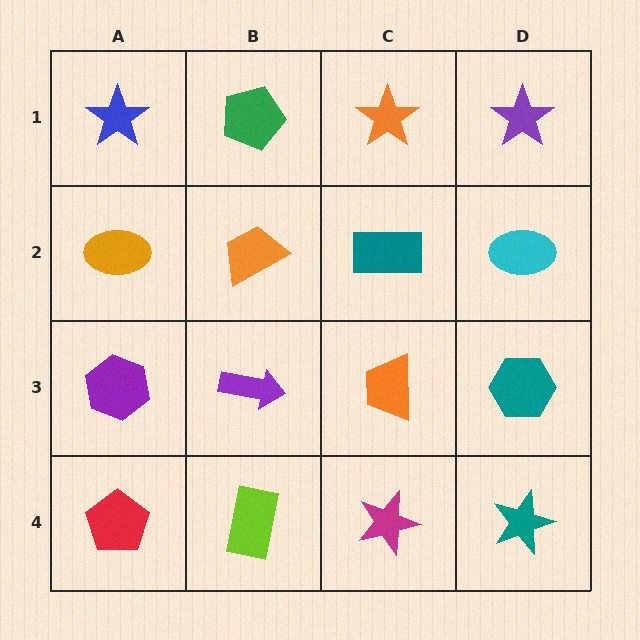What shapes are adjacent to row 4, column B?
A purple arrow (row 3, column B), a red pentagon (row 4, column A), a magenta star (row 4, column C).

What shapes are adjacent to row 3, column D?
A cyan ellipse (row 2, column D), a teal star (row 4, column D), an orange trapezoid (row 3, column C).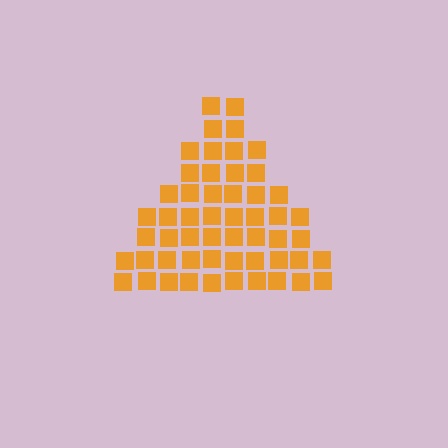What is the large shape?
The large shape is a triangle.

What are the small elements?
The small elements are squares.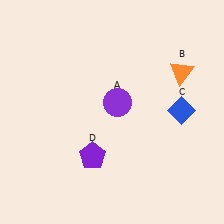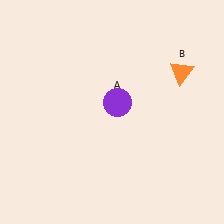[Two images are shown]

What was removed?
The purple pentagon (D), the blue diamond (C) were removed in Image 2.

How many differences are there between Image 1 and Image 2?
There are 2 differences between the two images.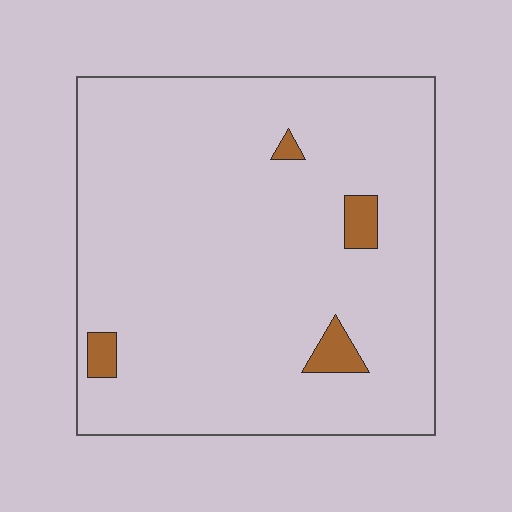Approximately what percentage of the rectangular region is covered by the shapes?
Approximately 5%.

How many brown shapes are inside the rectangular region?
4.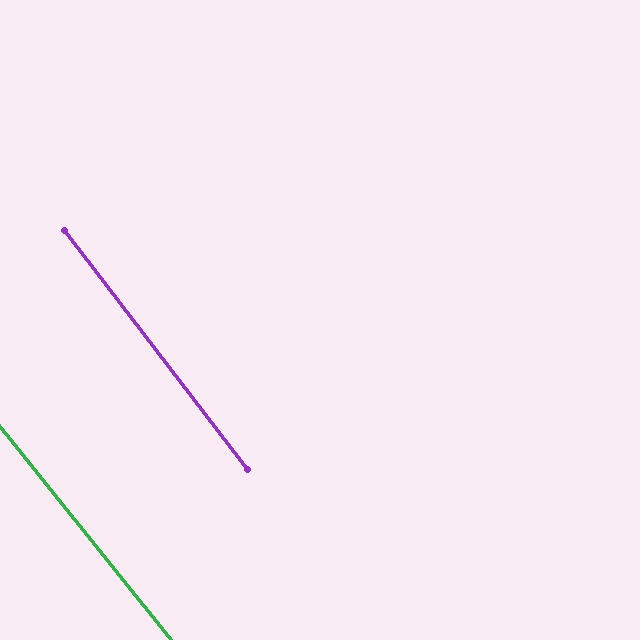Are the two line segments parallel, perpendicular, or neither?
Parallel — their directions differ by only 1.4°.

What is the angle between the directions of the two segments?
Approximately 1 degree.